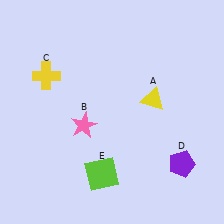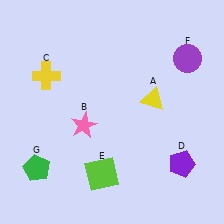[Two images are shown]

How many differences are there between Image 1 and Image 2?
There are 2 differences between the two images.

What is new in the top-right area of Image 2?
A purple circle (F) was added in the top-right area of Image 2.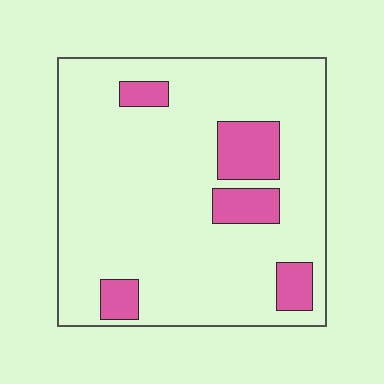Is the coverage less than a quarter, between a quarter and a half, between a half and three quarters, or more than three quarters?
Less than a quarter.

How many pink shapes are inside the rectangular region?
5.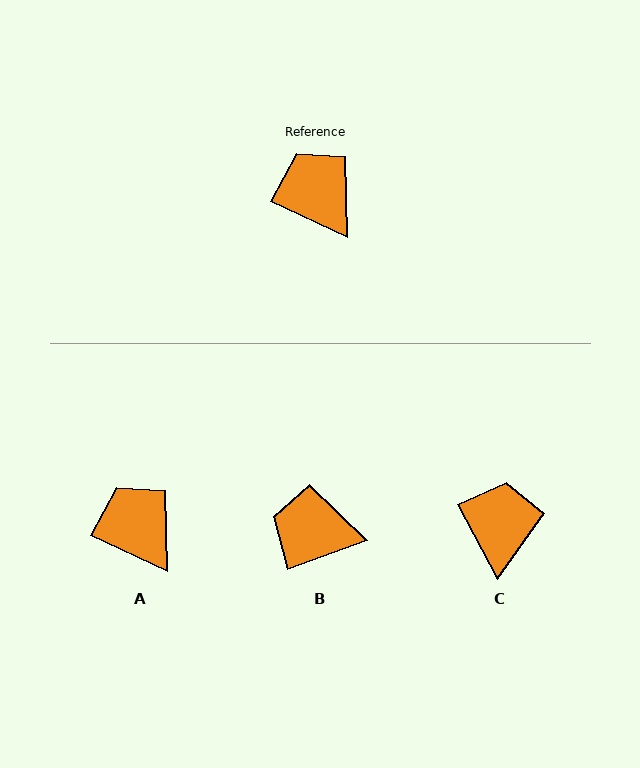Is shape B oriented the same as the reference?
No, it is off by about 44 degrees.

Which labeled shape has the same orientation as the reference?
A.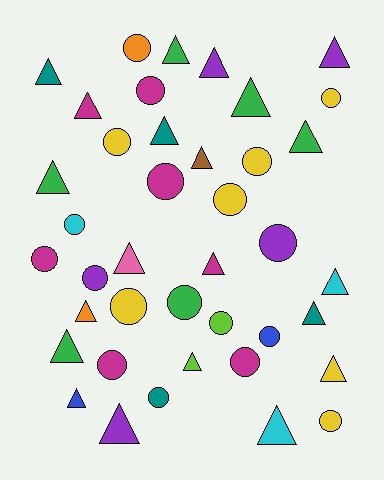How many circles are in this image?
There are 19 circles.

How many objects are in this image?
There are 40 objects.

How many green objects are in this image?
There are 6 green objects.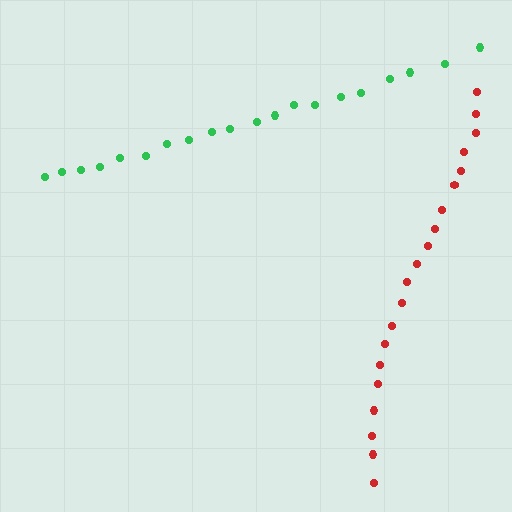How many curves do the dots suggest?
There are 2 distinct paths.